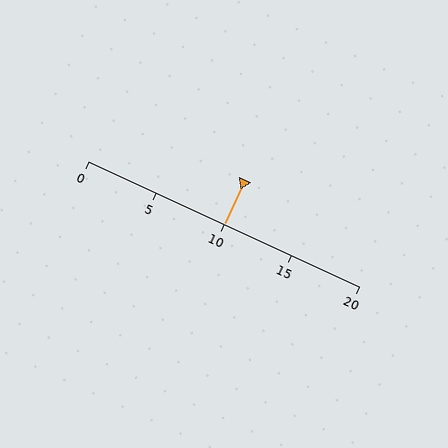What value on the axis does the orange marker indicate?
The marker indicates approximately 10.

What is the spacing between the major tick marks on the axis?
The major ticks are spaced 5 apart.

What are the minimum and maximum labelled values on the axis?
The axis runs from 0 to 20.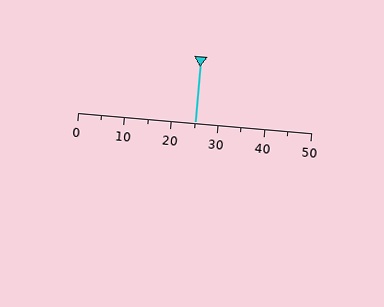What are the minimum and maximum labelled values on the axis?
The axis runs from 0 to 50.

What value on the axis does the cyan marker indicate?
The marker indicates approximately 25.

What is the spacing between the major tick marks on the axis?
The major ticks are spaced 10 apart.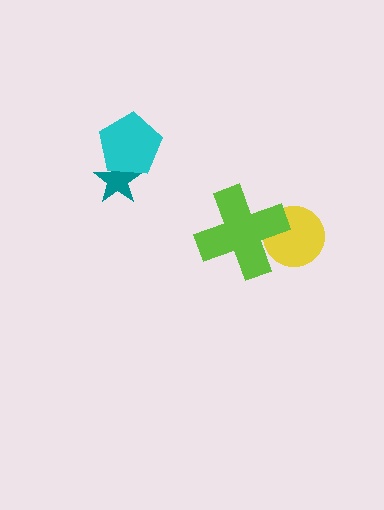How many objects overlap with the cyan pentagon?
1 object overlaps with the cyan pentagon.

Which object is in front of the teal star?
The cyan pentagon is in front of the teal star.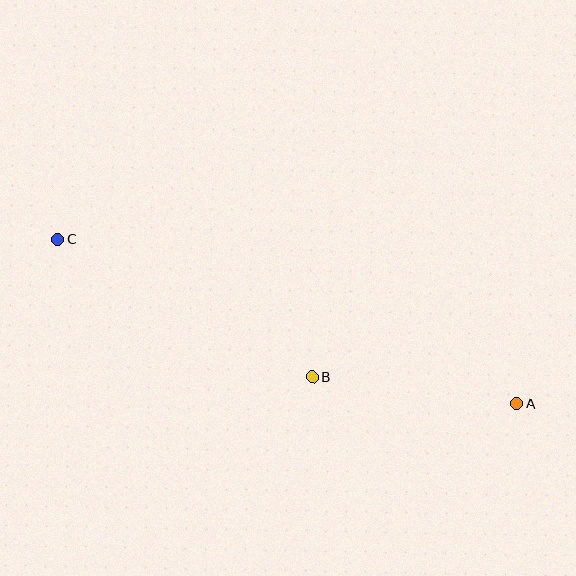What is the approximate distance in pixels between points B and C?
The distance between B and C is approximately 290 pixels.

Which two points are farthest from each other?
Points A and C are farthest from each other.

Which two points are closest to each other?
Points A and B are closest to each other.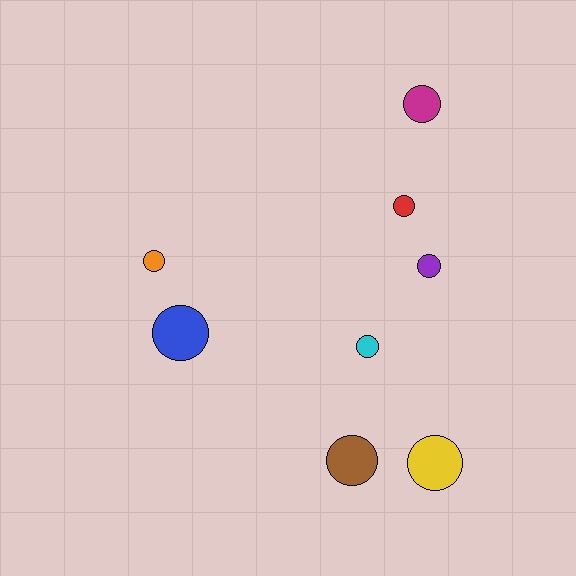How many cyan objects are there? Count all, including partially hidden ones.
There is 1 cyan object.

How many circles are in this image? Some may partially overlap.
There are 8 circles.